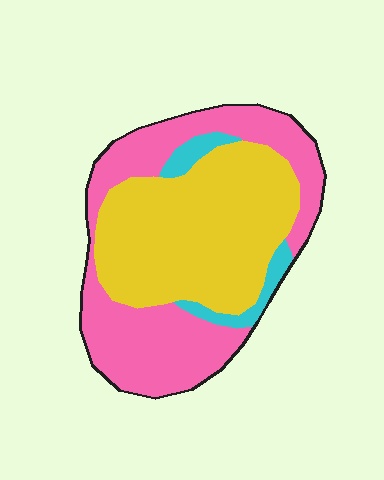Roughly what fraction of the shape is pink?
Pink covers around 45% of the shape.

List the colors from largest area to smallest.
From largest to smallest: yellow, pink, cyan.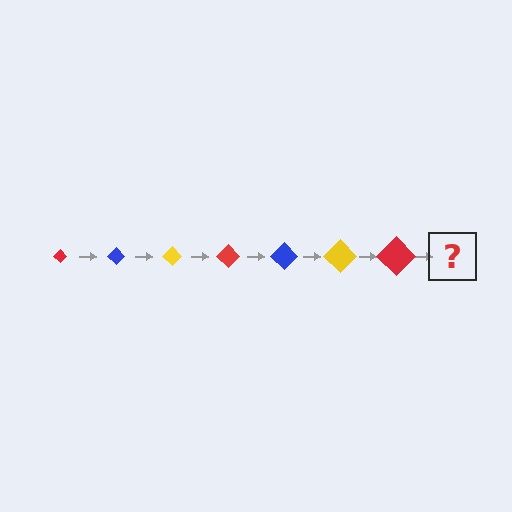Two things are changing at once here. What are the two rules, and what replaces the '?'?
The two rules are that the diamond grows larger each step and the color cycles through red, blue, and yellow. The '?' should be a blue diamond, larger than the previous one.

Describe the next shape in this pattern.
It should be a blue diamond, larger than the previous one.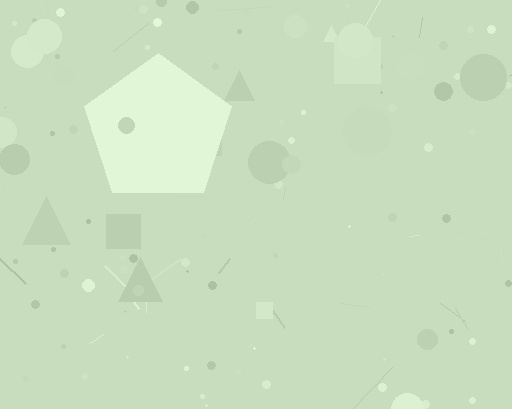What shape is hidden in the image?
A pentagon is hidden in the image.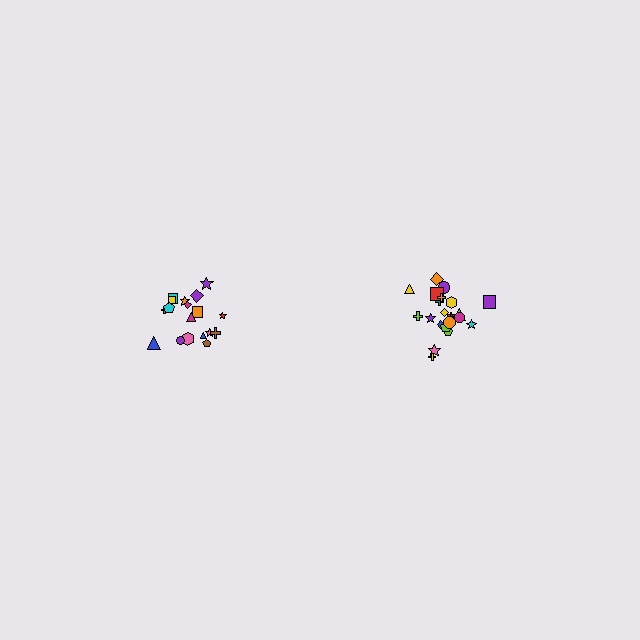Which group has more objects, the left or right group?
The right group.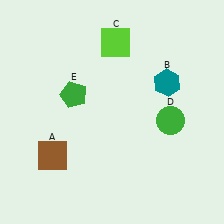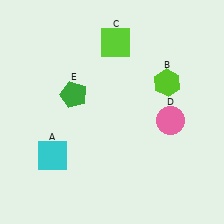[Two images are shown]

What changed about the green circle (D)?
In Image 1, D is green. In Image 2, it changed to pink.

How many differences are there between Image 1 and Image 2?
There are 3 differences between the two images.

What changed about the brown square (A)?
In Image 1, A is brown. In Image 2, it changed to cyan.